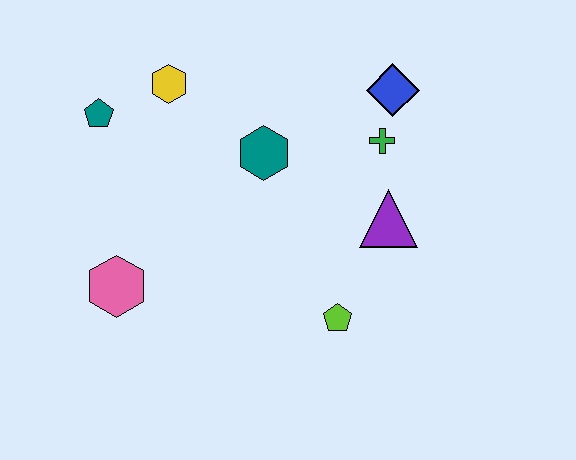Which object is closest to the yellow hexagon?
The teal pentagon is closest to the yellow hexagon.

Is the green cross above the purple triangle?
Yes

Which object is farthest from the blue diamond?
The pink hexagon is farthest from the blue diamond.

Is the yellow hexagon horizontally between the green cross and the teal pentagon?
Yes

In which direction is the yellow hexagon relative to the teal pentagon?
The yellow hexagon is to the right of the teal pentagon.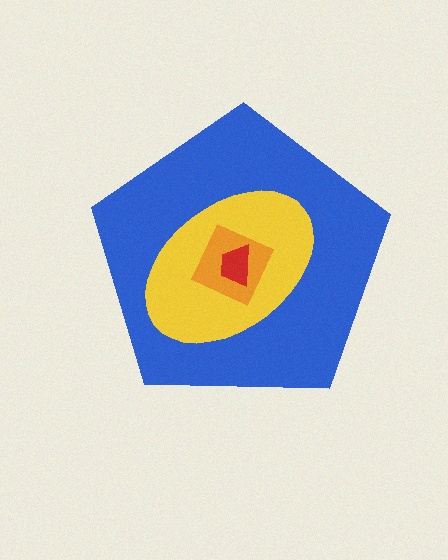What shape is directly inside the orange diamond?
The red trapezoid.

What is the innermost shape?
The red trapezoid.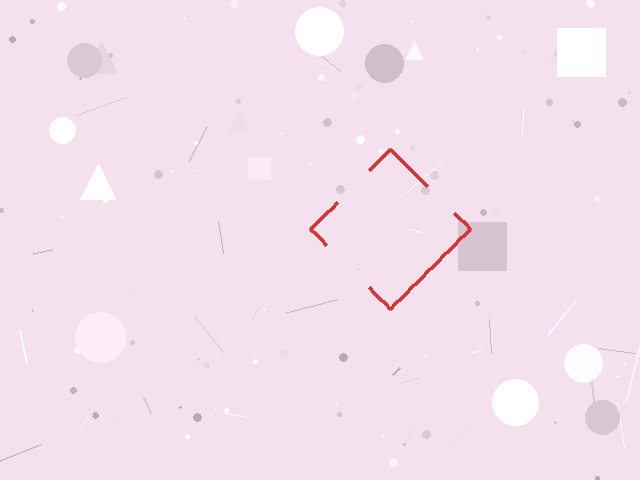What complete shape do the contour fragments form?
The contour fragments form a diamond.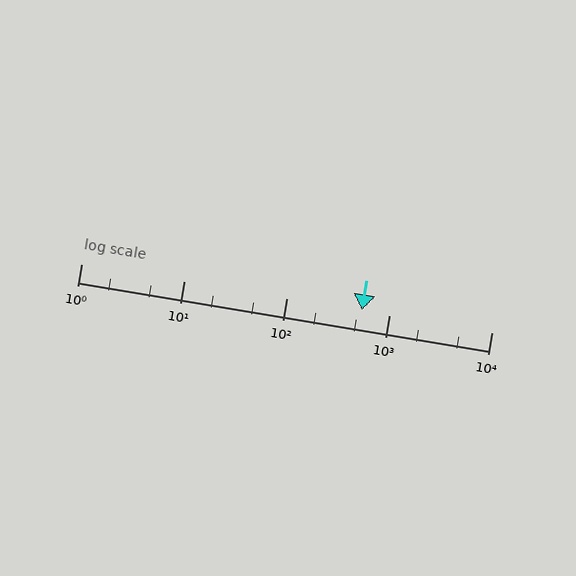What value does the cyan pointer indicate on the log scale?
The pointer indicates approximately 540.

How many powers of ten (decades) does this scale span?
The scale spans 4 decades, from 1 to 10000.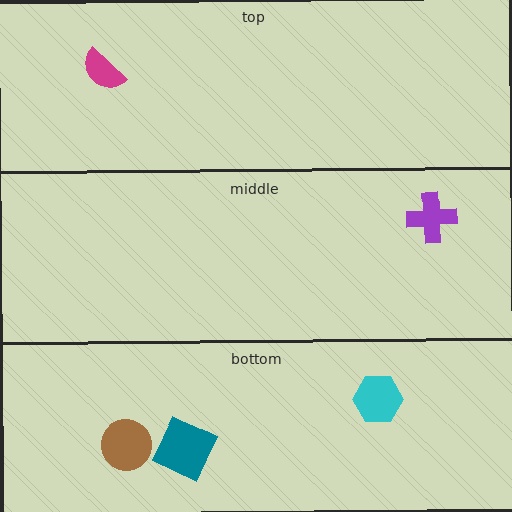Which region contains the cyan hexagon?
The bottom region.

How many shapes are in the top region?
1.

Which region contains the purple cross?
The middle region.